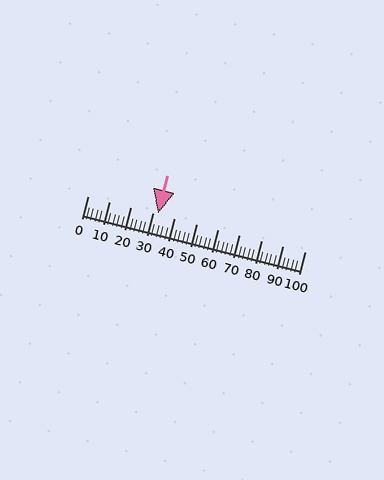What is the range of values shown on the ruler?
The ruler shows values from 0 to 100.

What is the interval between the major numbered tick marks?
The major tick marks are spaced 10 units apart.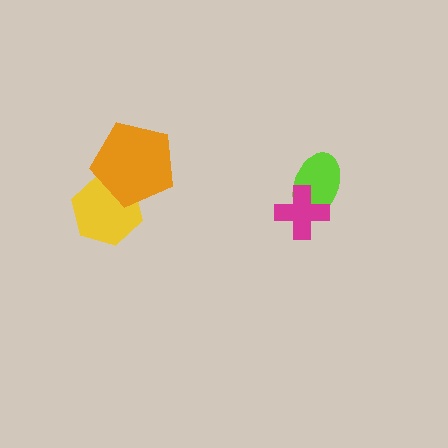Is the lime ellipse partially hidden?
Yes, it is partially covered by another shape.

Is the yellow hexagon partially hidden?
Yes, it is partially covered by another shape.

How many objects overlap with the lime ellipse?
1 object overlaps with the lime ellipse.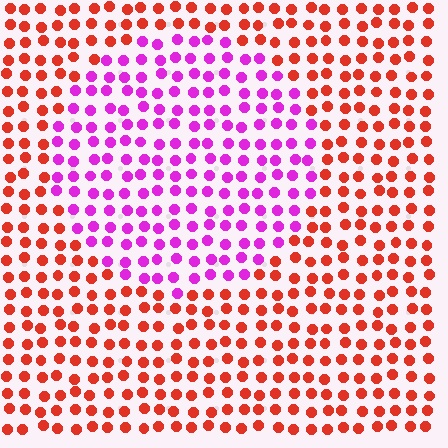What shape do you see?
I see a circle.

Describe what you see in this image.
The image is filled with small red elements in a uniform arrangement. A circle-shaped region is visible where the elements are tinted to a slightly different hue, forming a subtle color boundary.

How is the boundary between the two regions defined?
The boundary is defined purely by a slight shift in hue (about 63 degrees). Spacing, size, and orientation are identical on both sides.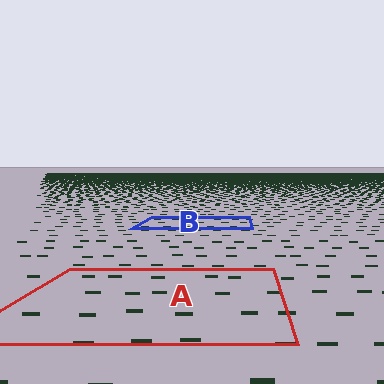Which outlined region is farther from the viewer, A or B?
Region B is farther from the viewer — the texture elements inside it appear smaller and more densely packed.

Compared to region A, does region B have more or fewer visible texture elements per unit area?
Region B has more texture elements per unit area — they are packed more densely because it is farther away.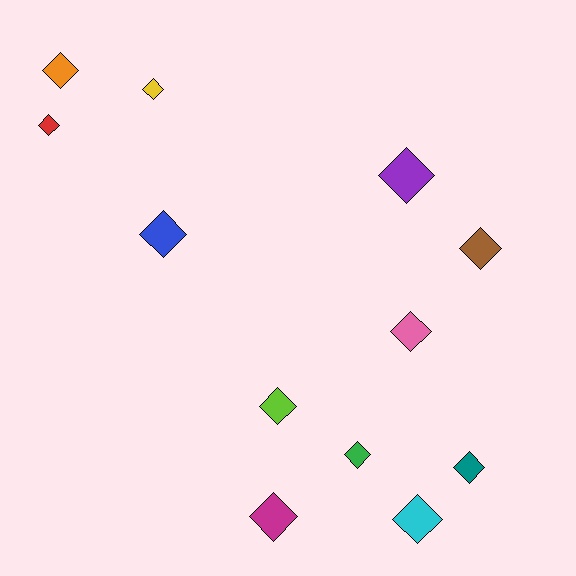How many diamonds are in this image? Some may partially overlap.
There are 12 diamonds.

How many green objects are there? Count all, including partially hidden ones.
There is 1 green object.